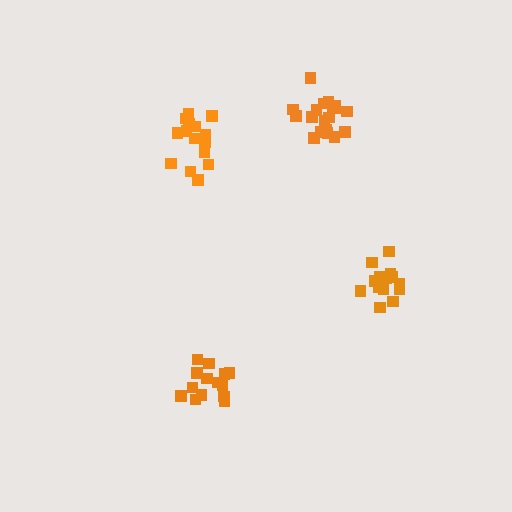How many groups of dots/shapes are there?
There are 4 groups.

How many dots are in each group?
Group 1: 15 dots, Group 2: 15 dots, Group 3: 14 dots, Group 4: 20 dots (64 total).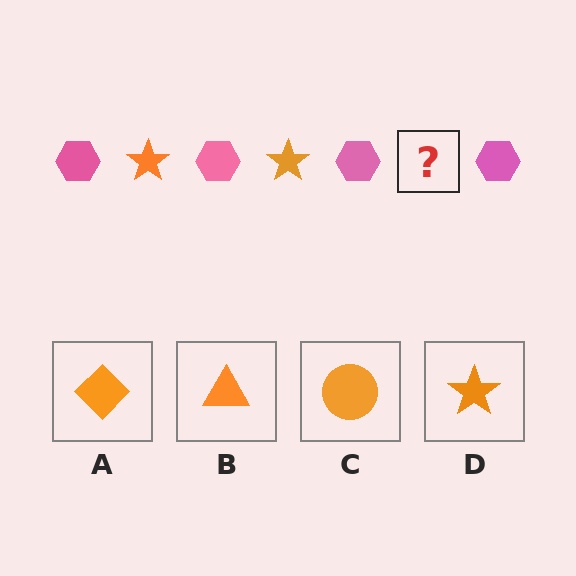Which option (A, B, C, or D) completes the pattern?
D.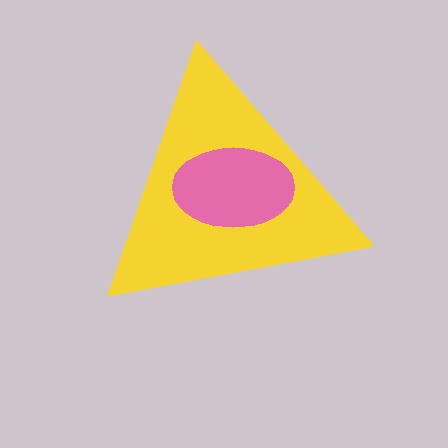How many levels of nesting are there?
2.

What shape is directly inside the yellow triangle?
The pink ellipse.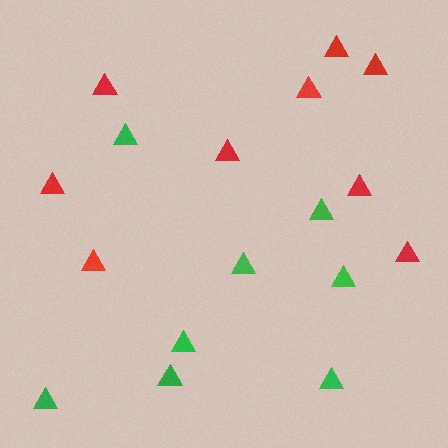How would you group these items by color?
There are 2 groups: one group of red triangles (9) and one group of green triangles (8).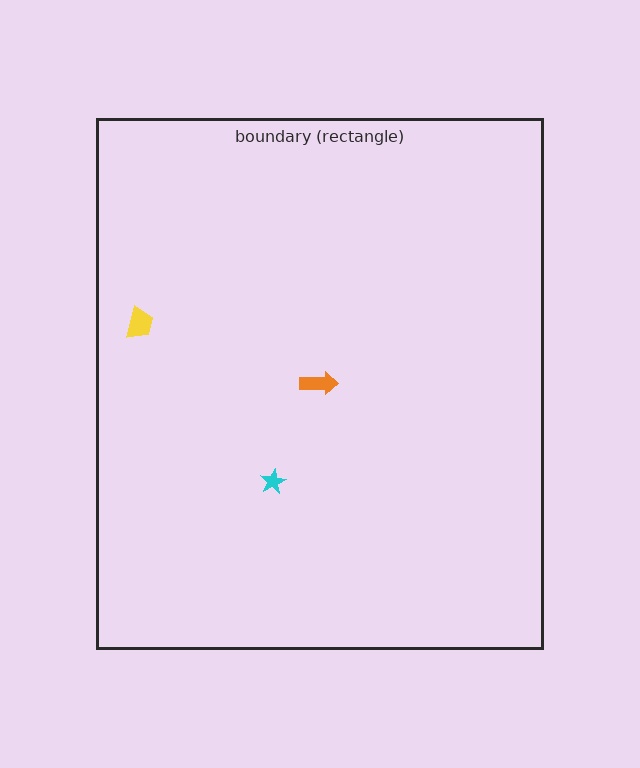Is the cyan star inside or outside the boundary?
Inside.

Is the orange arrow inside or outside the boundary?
Inside.